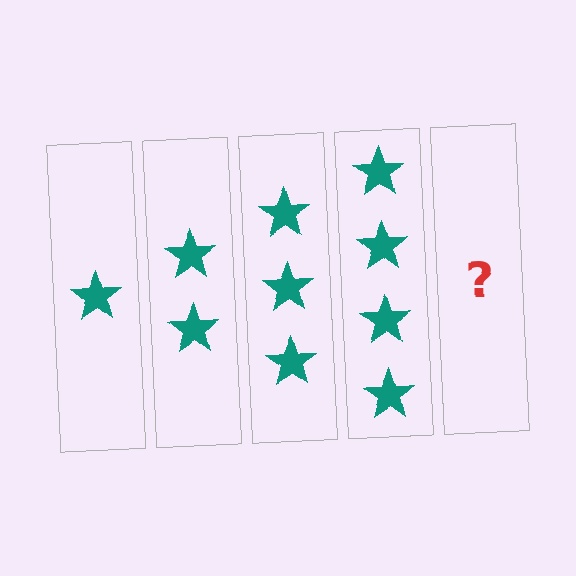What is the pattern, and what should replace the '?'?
The pattern is that each step adds one more star. The '?' should be 5 stars.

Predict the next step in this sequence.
The next step is 5 stars.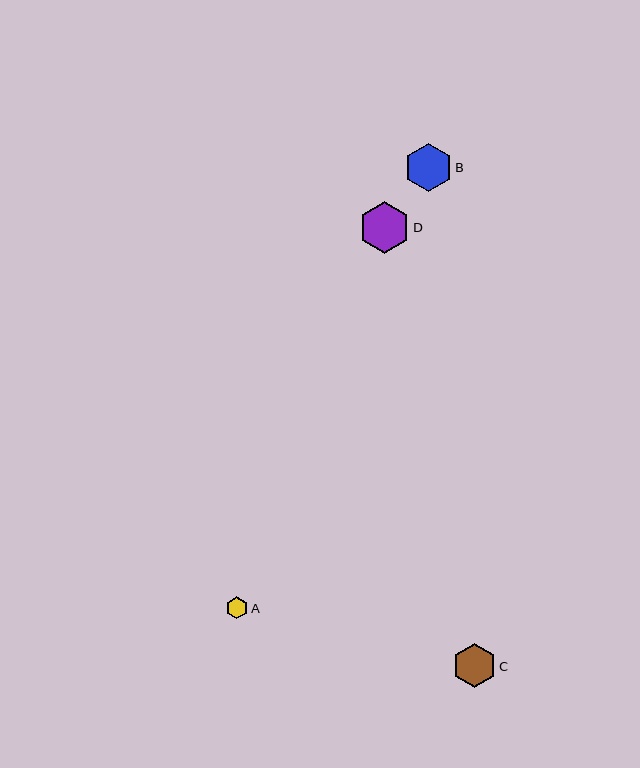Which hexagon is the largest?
Hexagon D is the largest with a size of approximately 51 pixels.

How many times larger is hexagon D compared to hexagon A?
Hexagon D is approximately 2.3 times the size of hexagon A.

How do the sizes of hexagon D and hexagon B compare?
Hexagon D and hexagon B are approximately the same size.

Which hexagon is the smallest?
Hexagon A is the smallest with a size of approximately 22 pixels.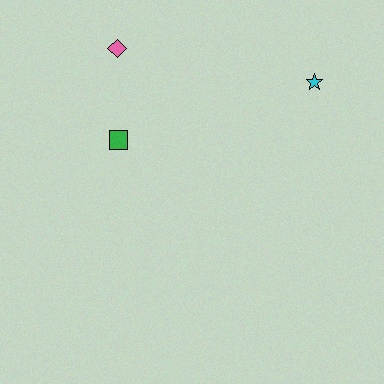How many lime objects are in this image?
There are no lime objects.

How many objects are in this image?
There are 3 objects.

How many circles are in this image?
There are no circles.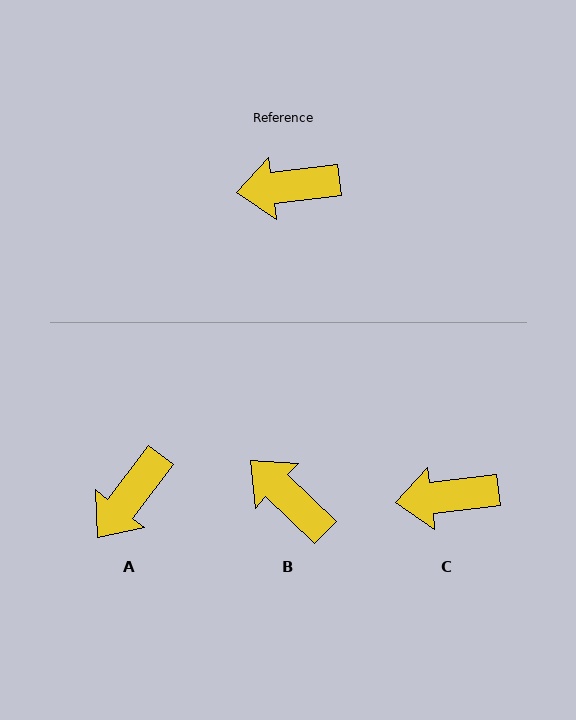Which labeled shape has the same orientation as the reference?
C.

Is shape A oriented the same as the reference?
No, it is off by about 46 degrees.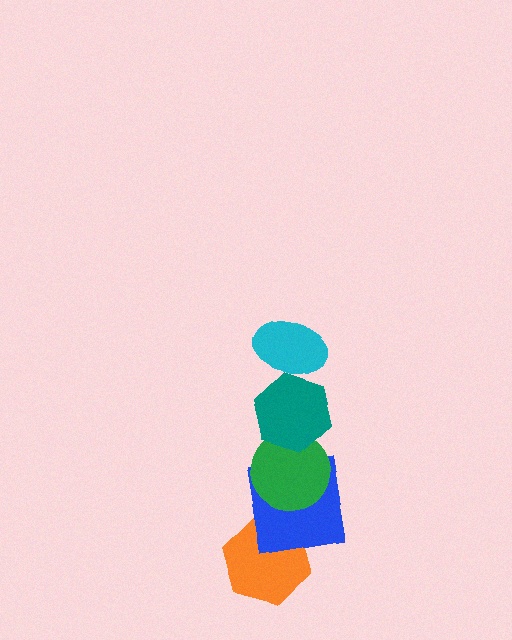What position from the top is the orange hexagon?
The orange hexagon is 5th from the top.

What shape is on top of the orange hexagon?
The blue square is on top of the orange hexagon.